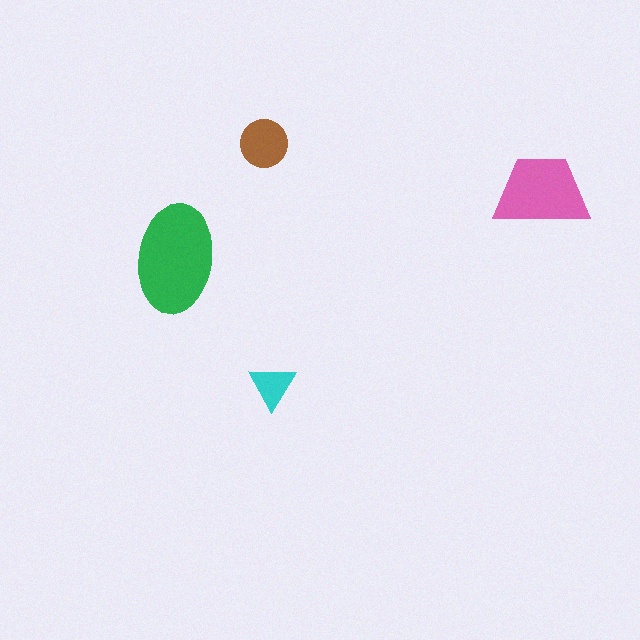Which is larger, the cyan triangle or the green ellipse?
The green ellipse.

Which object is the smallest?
The cyan triangle.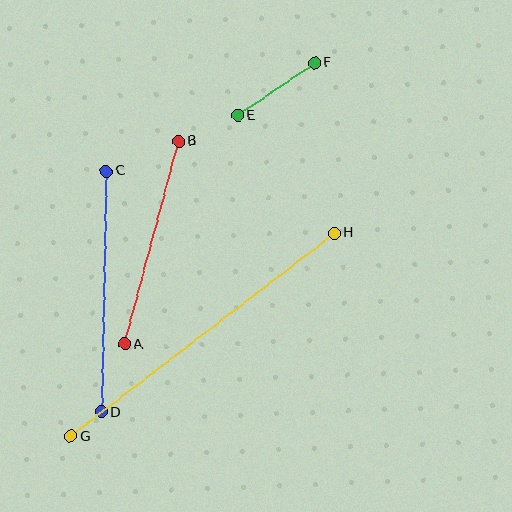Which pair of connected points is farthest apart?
Points G and H are farthest apart.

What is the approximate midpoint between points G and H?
The midpoint is at approximately (202, 335) pixels.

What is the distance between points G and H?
The distance is approximately 333 pixels.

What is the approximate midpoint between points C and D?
The midpoint is at approximately (104, 291) pixels.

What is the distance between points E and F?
The distance is approximately 93 pixels.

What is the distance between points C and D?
The distance is approximately 241 pixels.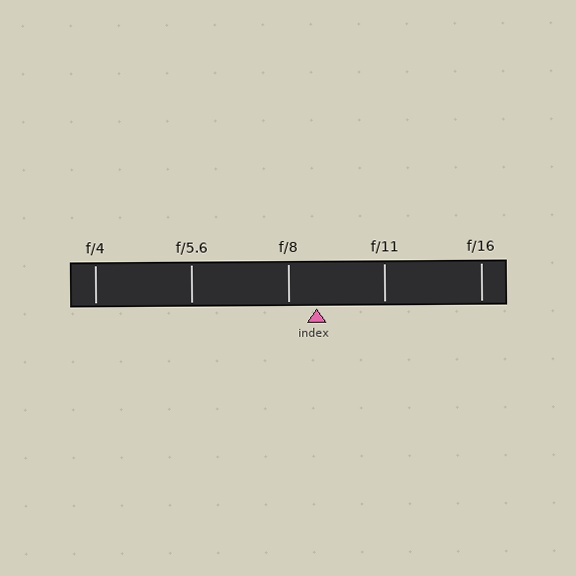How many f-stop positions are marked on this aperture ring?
There are 5 f-stop positions marked.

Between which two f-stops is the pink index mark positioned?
The index mark is between f/8 and f/11.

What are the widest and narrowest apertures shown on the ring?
The widest aperture shown is f/4 and the narrowest is f/16.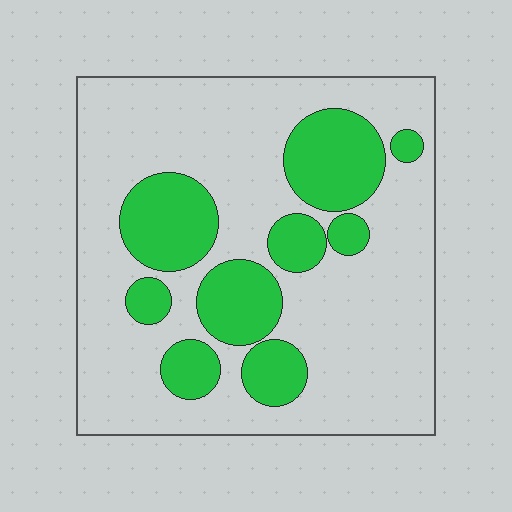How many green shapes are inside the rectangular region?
9.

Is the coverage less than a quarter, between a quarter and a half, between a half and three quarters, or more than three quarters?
Between a quarter and a half.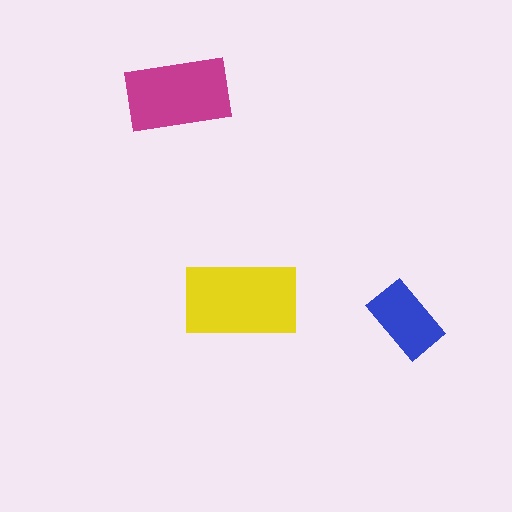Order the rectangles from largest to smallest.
the yellow one, the magenta one, the blue one.